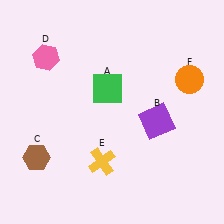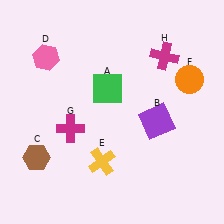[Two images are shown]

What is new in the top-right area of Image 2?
A magenta cross (H) was added in the top-right area of Image 2.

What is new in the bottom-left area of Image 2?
A magenta cross (G) was added in the bottom-left area of Image 2.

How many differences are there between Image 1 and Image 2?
There are 2 differences between the two images.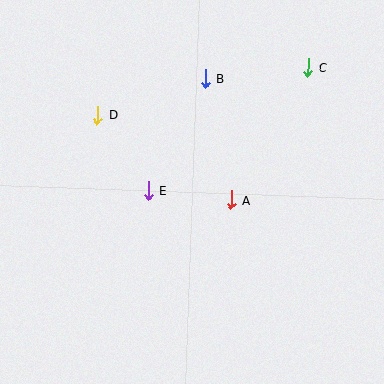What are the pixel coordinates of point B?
Point B is at (205, 79).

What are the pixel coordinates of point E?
Point E is at (148, 190).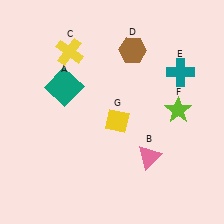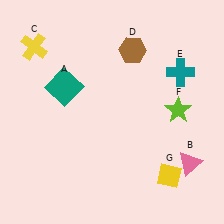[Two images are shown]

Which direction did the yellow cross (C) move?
The yellow cross (C) moved left.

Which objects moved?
The objects that moved are: the pink triangle (B), the yellow cross (C), the yellow diamond (G).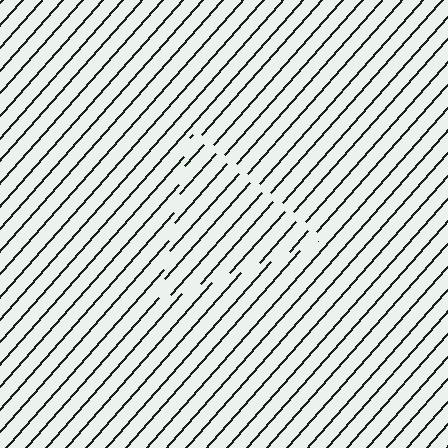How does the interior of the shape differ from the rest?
The interior of the shape contains the same grating, shifted by half a period — the contour is defined by the phase discontinuity where line-ends from the inner and outer gratings abut.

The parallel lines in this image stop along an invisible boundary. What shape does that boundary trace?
An illusory triangle. The interior of the shape contains the same grating, shifted by half a period — the contour is defined by the phase discontinuity where line-ends from the inner and outer gratings abut.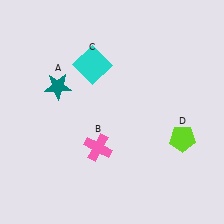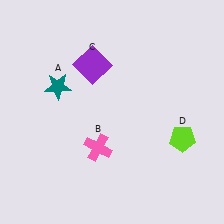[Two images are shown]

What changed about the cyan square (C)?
In Image 1, C is cyan. In Image 2, it changed to purple.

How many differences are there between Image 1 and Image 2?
There is 1 difference between the two images.